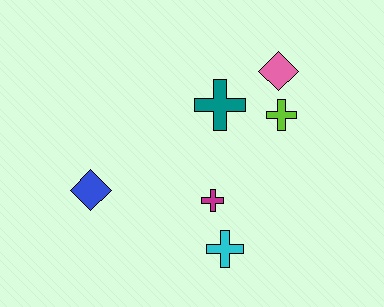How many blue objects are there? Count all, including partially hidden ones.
There is 1 blue object.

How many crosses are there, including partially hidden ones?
There are 4 crosses.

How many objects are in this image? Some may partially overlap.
There are 6 objects.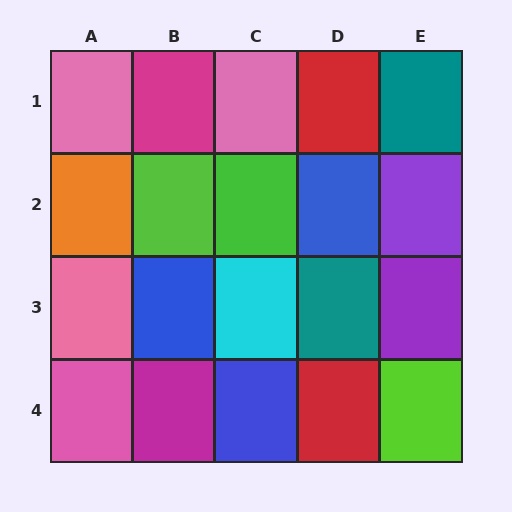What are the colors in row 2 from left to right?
Orange, lime, green, blue, purple.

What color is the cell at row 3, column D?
Teal.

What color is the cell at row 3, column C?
Cyan.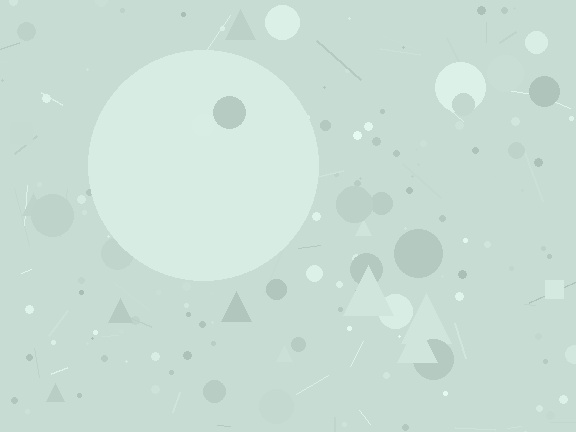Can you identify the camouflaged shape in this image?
The camouflaged shape is a circle.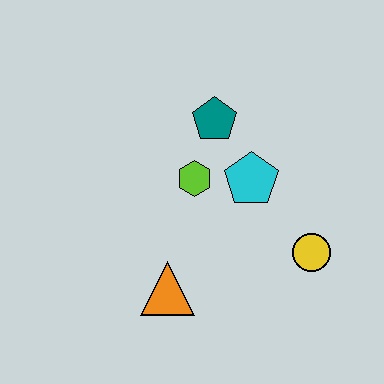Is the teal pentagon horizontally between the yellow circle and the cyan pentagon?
No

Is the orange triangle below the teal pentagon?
Yes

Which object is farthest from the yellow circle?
The teal pentagon is farthest from the yellow circle.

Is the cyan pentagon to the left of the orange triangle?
No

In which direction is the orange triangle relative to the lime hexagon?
The orange triangle is below the lime hexagon.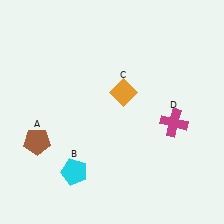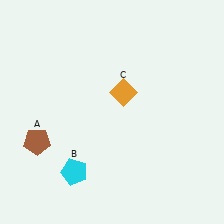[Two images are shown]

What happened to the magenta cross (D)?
The magenta cross (D) was removed in Image 2. It was in the bottom-right area of Image 1.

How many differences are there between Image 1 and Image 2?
There is 1 difference between the two images.